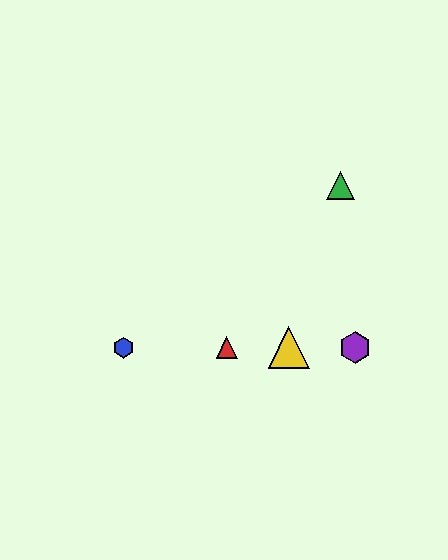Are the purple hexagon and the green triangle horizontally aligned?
No, the purple hexagon is at y≈348 and the green triangle is at y≈186.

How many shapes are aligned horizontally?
4 shapes (the red triangle, the blue hexagon, the yellow triangle, the purple hexagon) are aligned horizontally.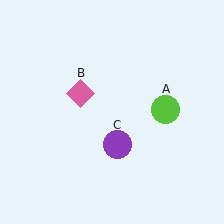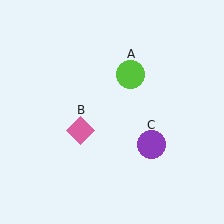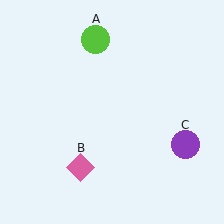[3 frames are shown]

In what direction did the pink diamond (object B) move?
The pink diamond (object B) moved down.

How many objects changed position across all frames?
3 objects changed position: lime circle (object A), pink diamond (object B), purple circle (object C).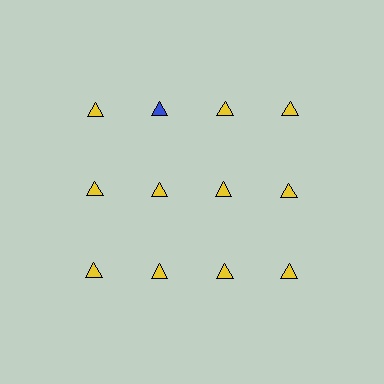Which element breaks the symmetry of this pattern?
The blue triangle in the top row, second from left column breaks the symmetry. All other shapes are yellow triangles.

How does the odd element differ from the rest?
It has a different color: blue instead of yellow.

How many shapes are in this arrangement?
There are 12 shapes arranged in a grid pattern.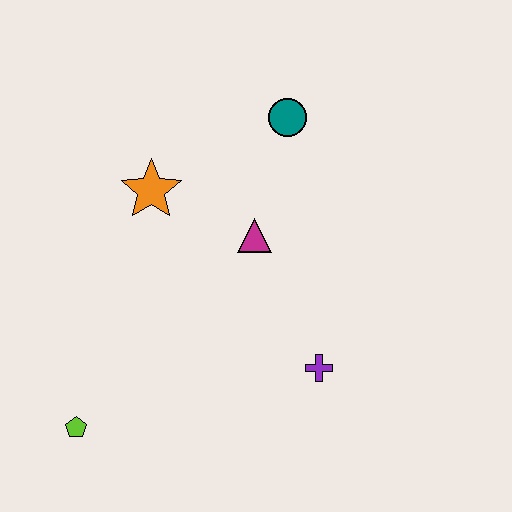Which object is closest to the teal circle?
The magenta triangle is closest to the teal circle.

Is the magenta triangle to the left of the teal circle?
Yes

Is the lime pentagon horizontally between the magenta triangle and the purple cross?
No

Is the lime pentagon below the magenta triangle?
Yes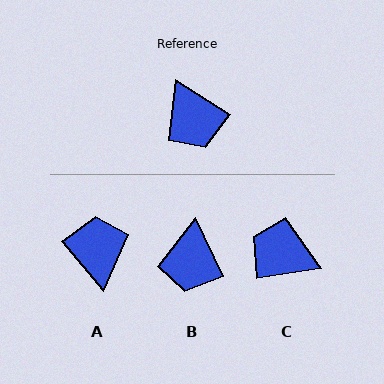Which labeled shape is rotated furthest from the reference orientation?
A, about 163 degrees away.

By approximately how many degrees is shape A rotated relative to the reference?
Approximately 163 degrees counter-clockwise.